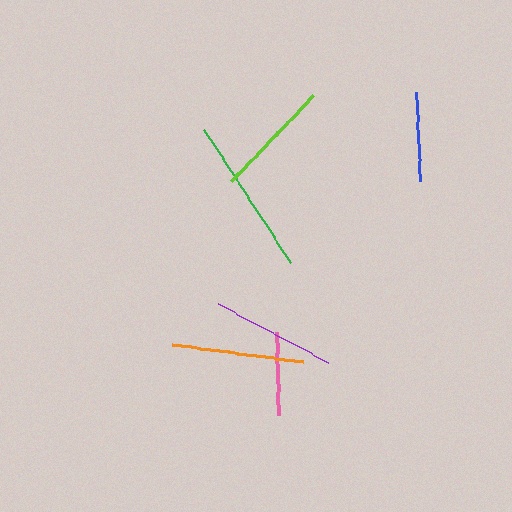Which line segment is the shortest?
The pink line is the shortest at approximately 84 pixels.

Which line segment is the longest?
The green line is the longest at approximately 159 pixels.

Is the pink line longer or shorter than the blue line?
The blue line is longer than the pink line.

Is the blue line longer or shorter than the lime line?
The lime line is longer than the blue line.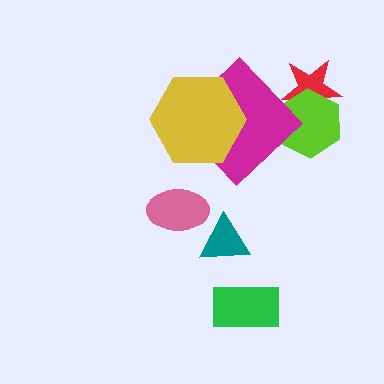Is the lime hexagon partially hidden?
Yes, it is partially covered by another shape.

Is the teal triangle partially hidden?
No, no other shape covers it.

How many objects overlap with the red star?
1 object overlaps with the red star.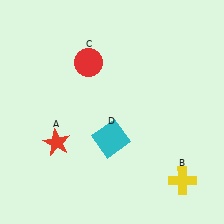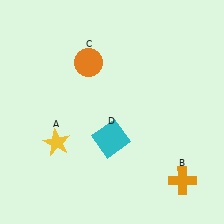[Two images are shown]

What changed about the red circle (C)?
In Image 1, C is red. In Image 2, it changed to orange.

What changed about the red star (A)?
In Image 1, A is red. In Image 2, it changed to yellow.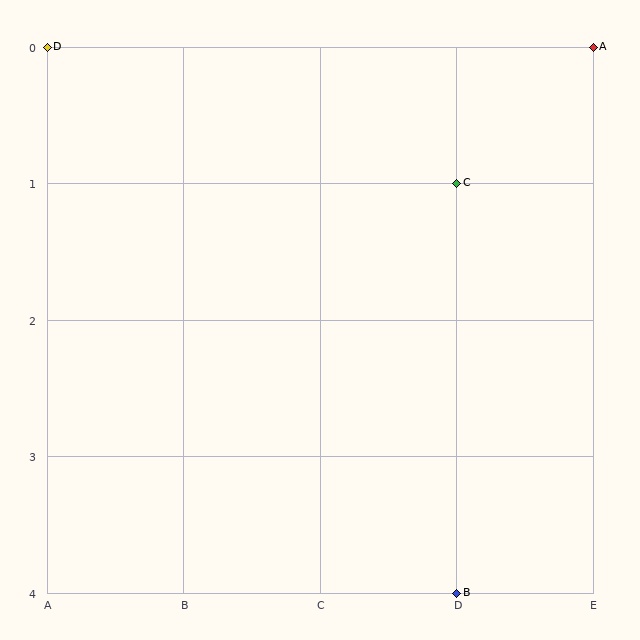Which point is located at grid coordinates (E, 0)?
Point A is at (E, 0).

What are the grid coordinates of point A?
Point A is at grid coordinates (E, 0).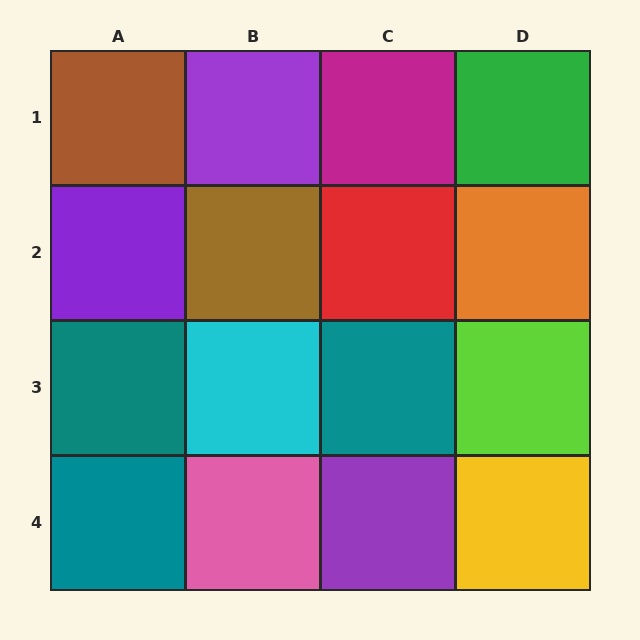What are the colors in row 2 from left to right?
Purple, brown, red, orange.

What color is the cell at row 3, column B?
Cyan.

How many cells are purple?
3 cells are purple.